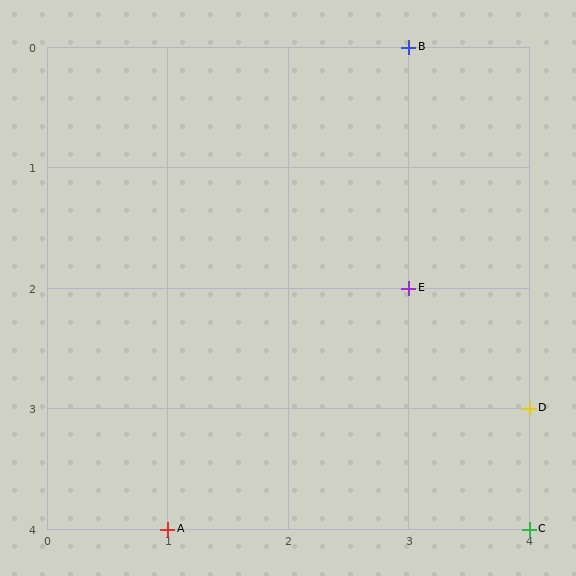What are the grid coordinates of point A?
Point A is at grid coordinates (1, 4).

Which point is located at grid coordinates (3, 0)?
Point B is at (3, 0).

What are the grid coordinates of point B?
Point B is at grid coordinates (3, 0).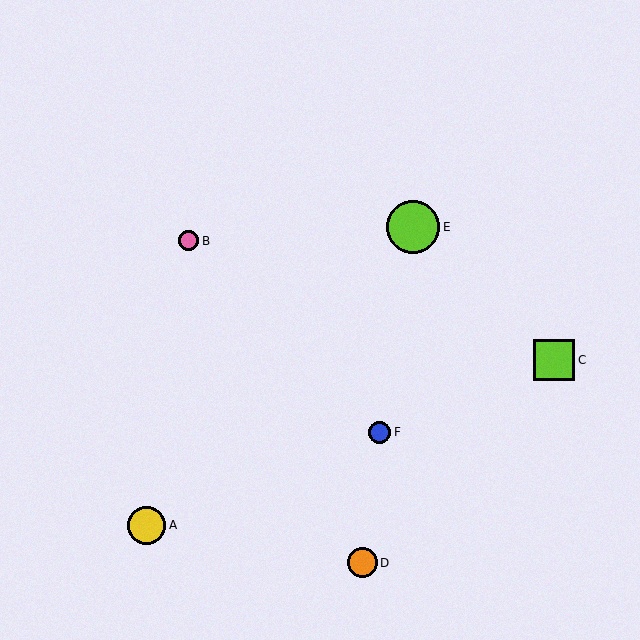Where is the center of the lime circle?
The center of the lime circle is at (413, 227).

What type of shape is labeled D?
Shape D is an orange circle.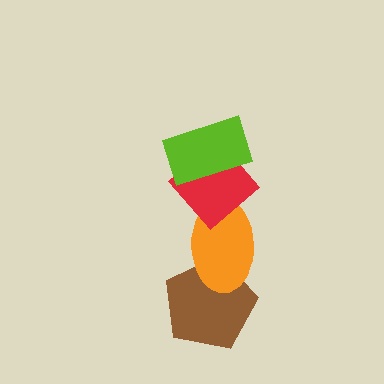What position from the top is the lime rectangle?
The lime rectangle is 1st from the top.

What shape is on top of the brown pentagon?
The orange ellipse is on top of the brown pentagon.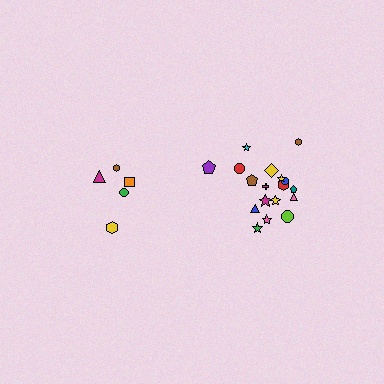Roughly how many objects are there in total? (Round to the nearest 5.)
Roughly 25 objects in total.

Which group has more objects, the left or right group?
The right group.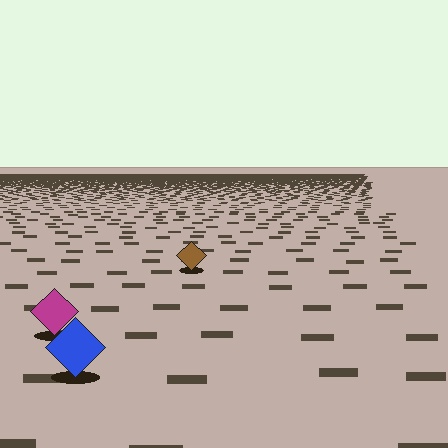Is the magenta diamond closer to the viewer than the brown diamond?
Yes. The magenta diamond is closer — you can tell from the texture gradient: the ground texture is coarser near it.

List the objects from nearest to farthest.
From nearest to farthest: the blue diamond, the magenta diamond, the brown diamond.